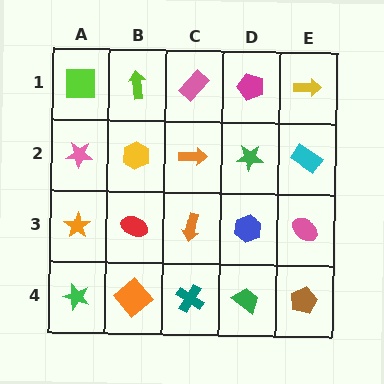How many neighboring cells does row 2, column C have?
4.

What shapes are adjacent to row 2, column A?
A lime square (row 1, column A), an orange star (row 3, column A), a yellow hexagon (row 2, column B).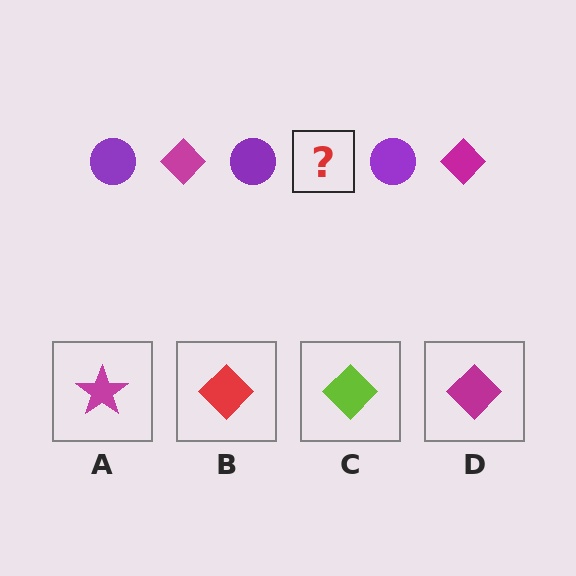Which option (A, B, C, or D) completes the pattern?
D.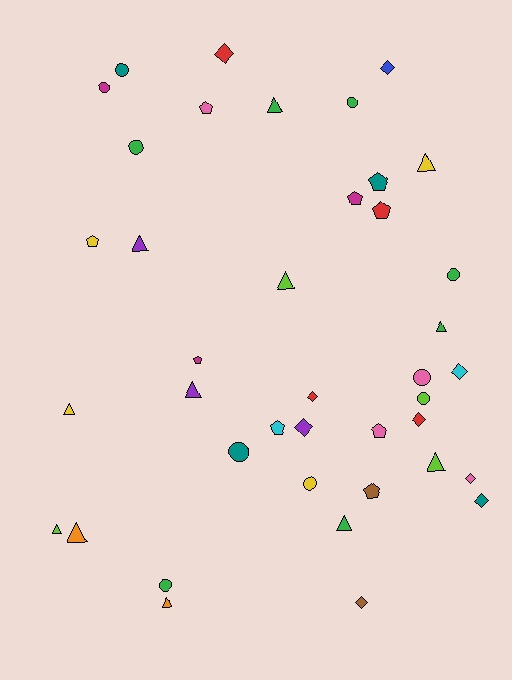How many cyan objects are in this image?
There are 2 cyan objects.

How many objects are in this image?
There are 40 objects.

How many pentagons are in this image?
There are 9 pentagons.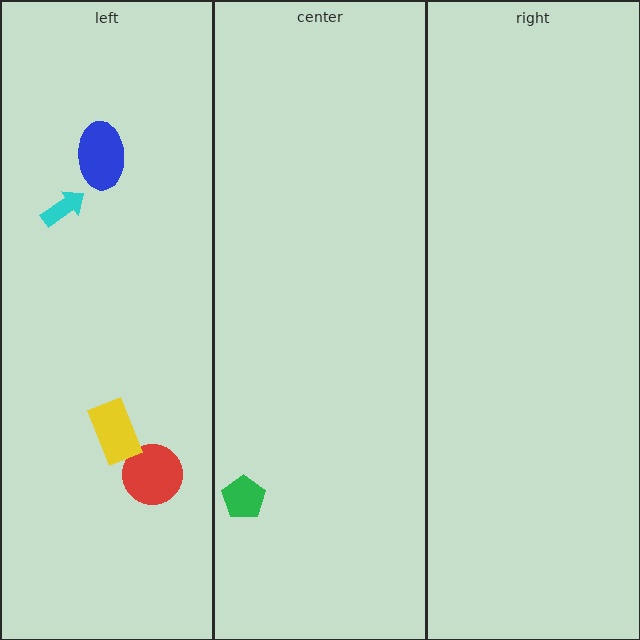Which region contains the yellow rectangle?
The left region.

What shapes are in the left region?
The red circle, the yellow rectangle, the cyan arrow, the blue ellipse.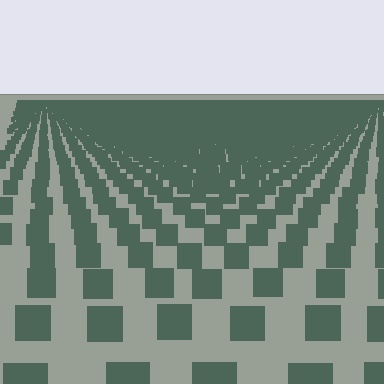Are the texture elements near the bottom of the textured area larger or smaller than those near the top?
Larger. Near the bottom, elements are closer to the viewer and appear at a bigger on-screen size.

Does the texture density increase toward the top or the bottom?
Density increases toward the top.